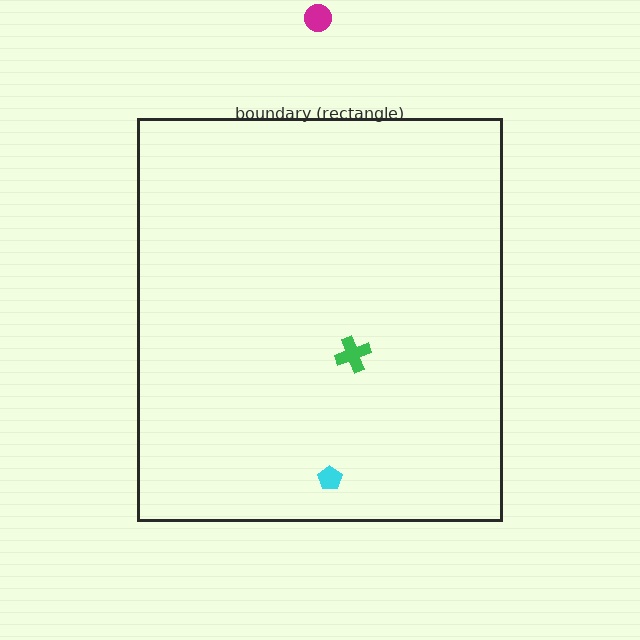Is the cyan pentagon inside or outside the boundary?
Inside.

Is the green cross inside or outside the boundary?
Inside.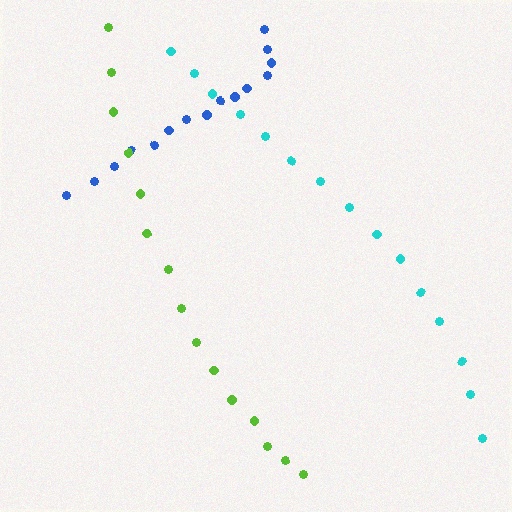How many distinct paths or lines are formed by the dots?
There are 3 distinct paths.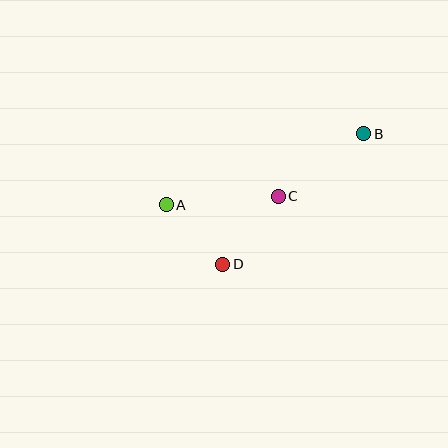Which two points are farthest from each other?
Points A and B are farthest from each other.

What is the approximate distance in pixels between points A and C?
The distance between A and C is approximately 113 pixels.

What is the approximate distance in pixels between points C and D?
The distance between C and D is approximately 88 pixels.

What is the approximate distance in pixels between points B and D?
The distance between B and D is approximately 192 pixels.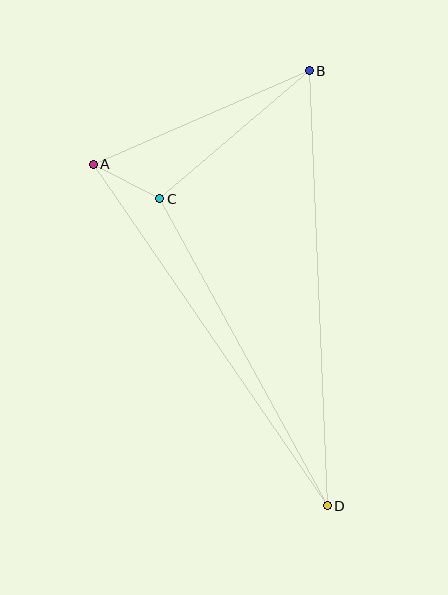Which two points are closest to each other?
Points A and C are closest to each other.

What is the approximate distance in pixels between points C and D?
The distance between C and D is approximately 350 pixels.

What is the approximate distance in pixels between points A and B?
The distance between A and B is approximately 235 pixels.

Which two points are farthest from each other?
Points B and D are farthest from each other.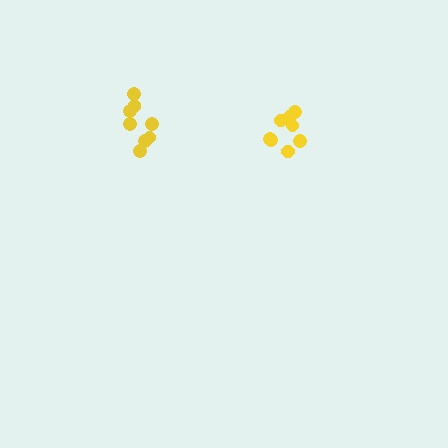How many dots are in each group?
Group 1: 8 dots, Group 2: 8 dots (16 total).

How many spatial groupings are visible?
There are 2 spatial groupings.